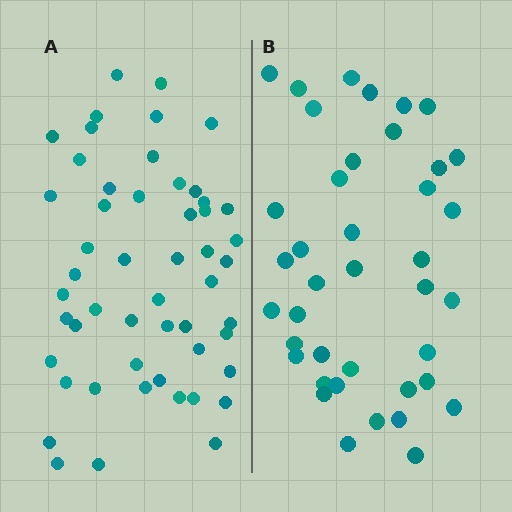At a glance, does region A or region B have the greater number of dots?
Region A (the left region) has more dots.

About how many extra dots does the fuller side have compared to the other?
Region A has roughly 12 or so more dots than region B.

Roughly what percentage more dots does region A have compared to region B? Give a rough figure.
About 30% more.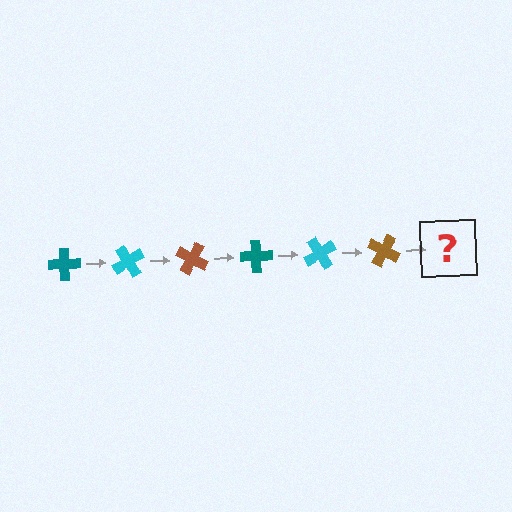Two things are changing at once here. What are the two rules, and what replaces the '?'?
The two rules are that it rotates 60 degrees each step and the color cycles through teal, cyan, and brown. The '?' should be a teal cross, rotated 360 degrees from the start.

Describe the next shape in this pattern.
It should be a teal cross, rotated 360 degrees from the start.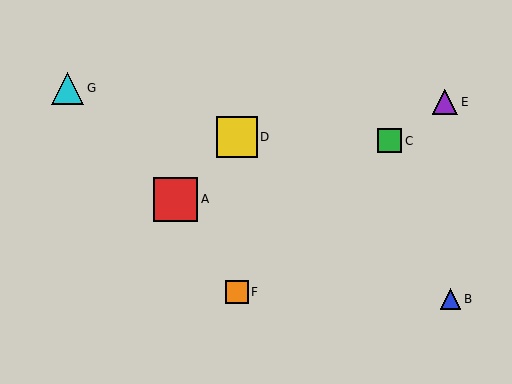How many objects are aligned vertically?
2 objects (D, F) are aligned vertically.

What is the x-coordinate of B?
Object B is at x≈450.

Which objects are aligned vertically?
Objects D, F are aligned vertically.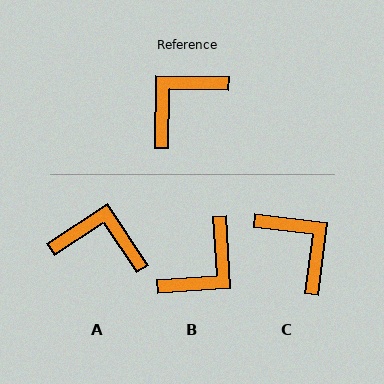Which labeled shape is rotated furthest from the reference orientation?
B, about 176 degrees away.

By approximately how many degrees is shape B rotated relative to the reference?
Approximately 176 degrees clockwise.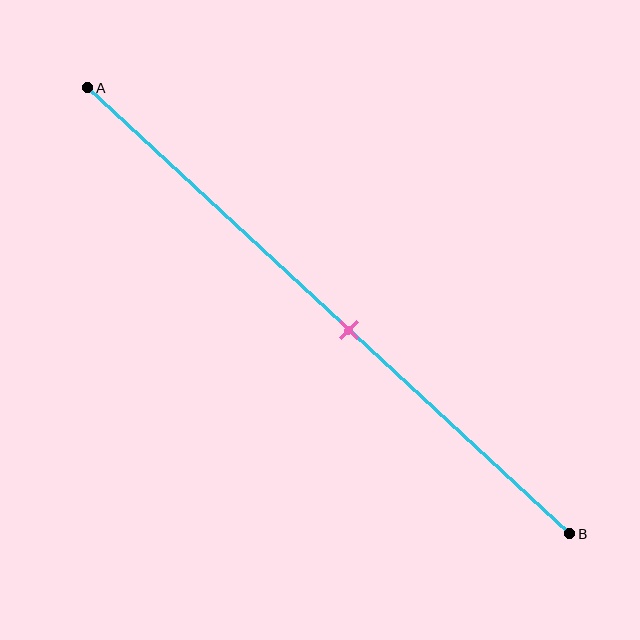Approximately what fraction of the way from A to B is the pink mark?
The pink mark is approximately 55% of the way from A to B.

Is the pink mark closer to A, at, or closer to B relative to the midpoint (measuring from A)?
The pink mark is closer to point B than the midpoint of segment AB.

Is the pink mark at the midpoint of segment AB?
No, the mark is at about 55% from A, not at the 50% midpoint.